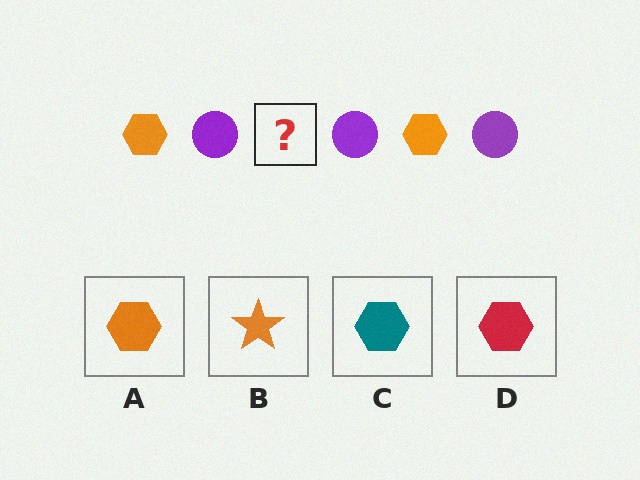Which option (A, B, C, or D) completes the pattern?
A.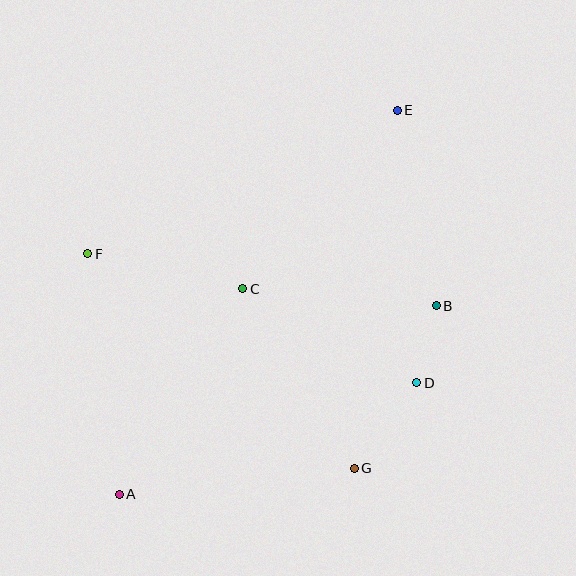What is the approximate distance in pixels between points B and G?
The distance between B and G is approximately 182 pixels.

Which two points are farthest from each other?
Points A and E are farthest from each other.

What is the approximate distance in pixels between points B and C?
The distance between B and C is approximately 194 pixels.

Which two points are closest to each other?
Points B and D are closest to each other.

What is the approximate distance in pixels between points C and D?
The distance between C and D is approximately 198 pixels.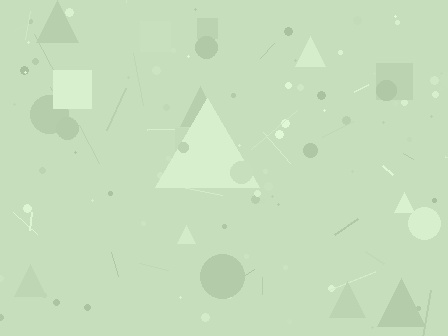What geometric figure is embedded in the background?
A triangle is embedded in the background.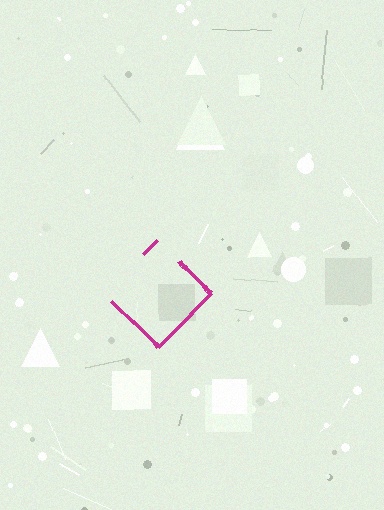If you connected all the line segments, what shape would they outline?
They would outline a diamond.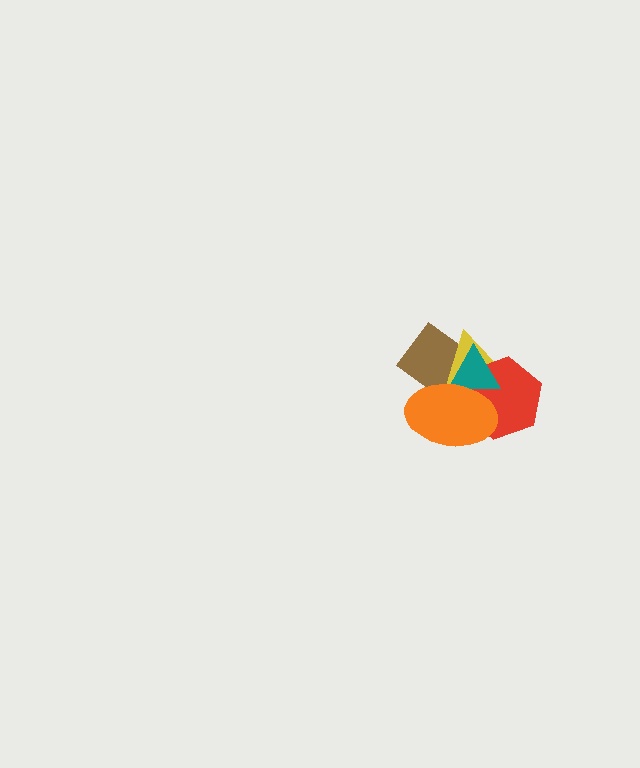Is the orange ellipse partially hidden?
No, no other shape covers it.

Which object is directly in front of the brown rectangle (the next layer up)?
The yellow triangle is directly in front of the brown rectangle.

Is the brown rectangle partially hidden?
Yes, it is partially covered by another shape.